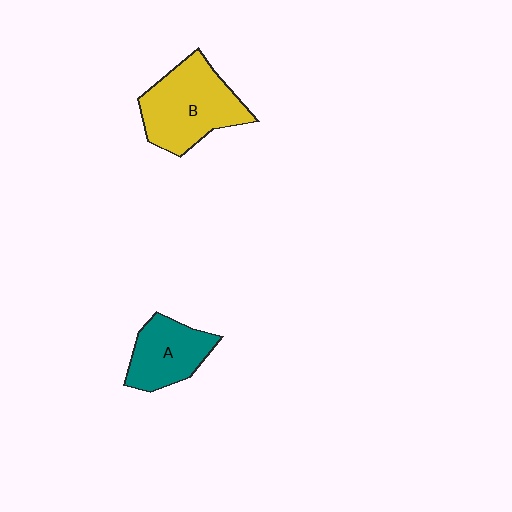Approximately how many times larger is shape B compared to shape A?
Approximately 1.5 times.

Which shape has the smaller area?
Shape A (teal).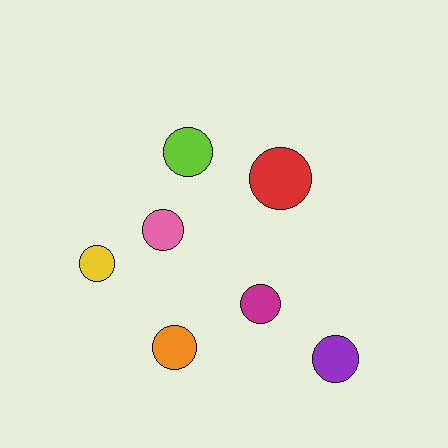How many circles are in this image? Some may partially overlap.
There are 7 circles.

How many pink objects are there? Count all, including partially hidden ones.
There is 1 pink object.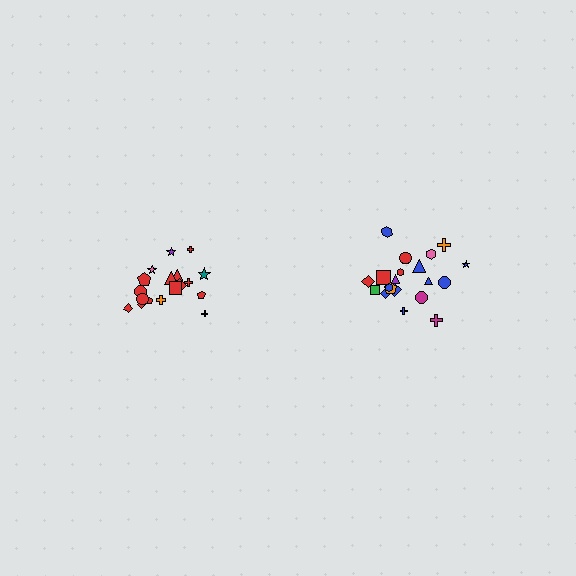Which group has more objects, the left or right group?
The right group.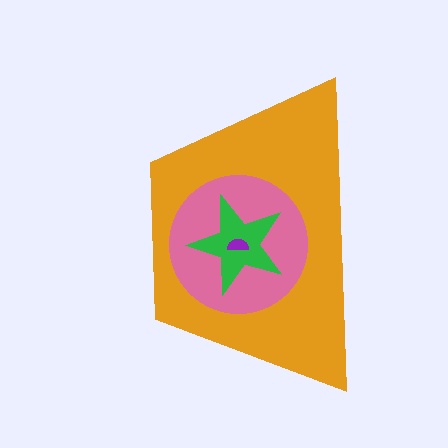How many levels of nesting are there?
4.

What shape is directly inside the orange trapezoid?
The pink circle.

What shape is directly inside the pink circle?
The green star.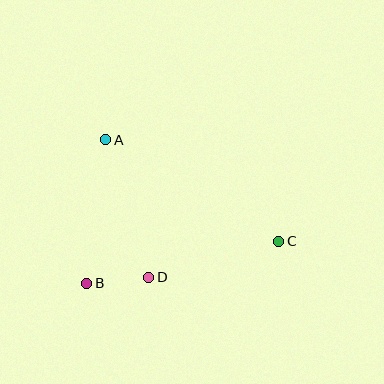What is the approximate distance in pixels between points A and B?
The distance between A and B is approximately 145 pixels.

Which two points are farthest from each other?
Points A and C are farthest from each other.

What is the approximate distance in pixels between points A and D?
The distance between A and D is approximately 144 pixels.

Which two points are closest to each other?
Points B and D are closest to each other.